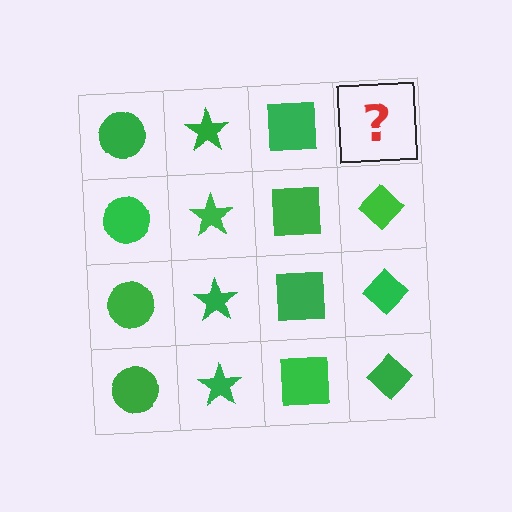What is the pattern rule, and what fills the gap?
The rule is that each column has a consistent shape. The gap should be filled with a green diamond.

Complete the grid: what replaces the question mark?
The question mark should be replaced with a green diamond.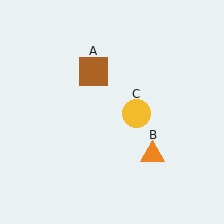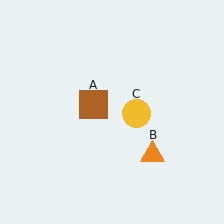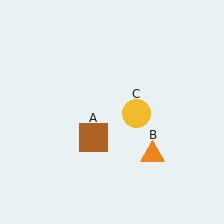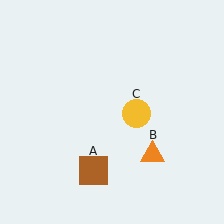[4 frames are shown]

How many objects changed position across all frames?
1 object changed position: brown square (object A).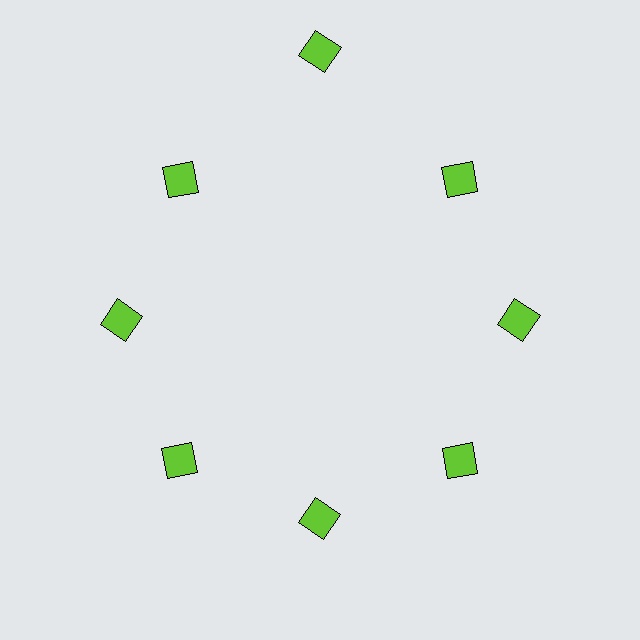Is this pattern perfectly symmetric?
No. The 8 lime diamonds are arranged in a ring, but one element near the 12 o'clock position is pushed outward from the center, breaking the 8-fold rotational symmetry.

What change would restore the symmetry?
The symmetry would be restored by moving it inward, back onto the ring so that all 8 diamonds sit at equal angles and equal distance from the center.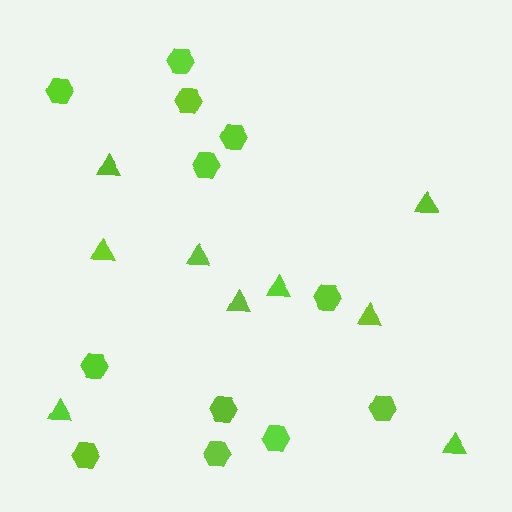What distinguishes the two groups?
There are 2 groups: one group of triangles (9) and one group of hexagons (12).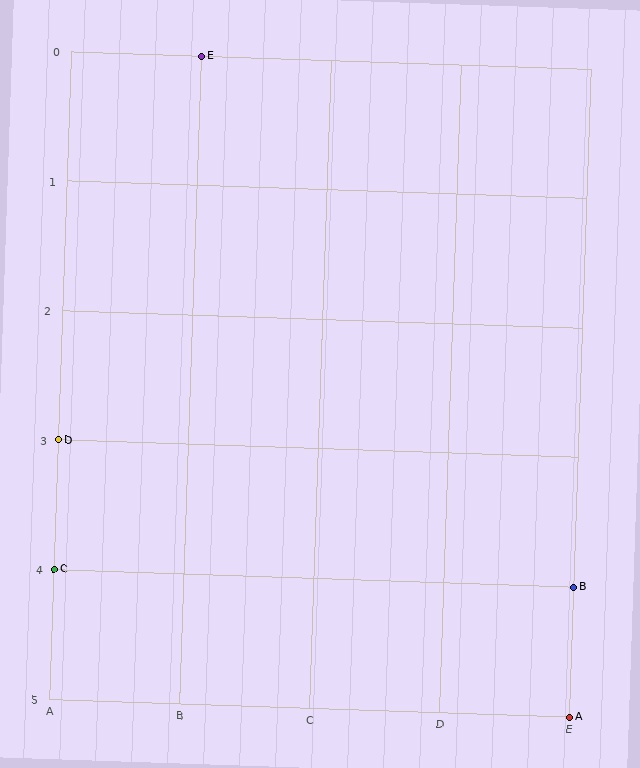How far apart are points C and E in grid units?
Points C and E are 1 column and 4 rows apart (about 4.1 grid units diagonally).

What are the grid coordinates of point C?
Point C is at grid coordinates (A, 4).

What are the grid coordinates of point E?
Point E is at grid coordinates (B, 0).